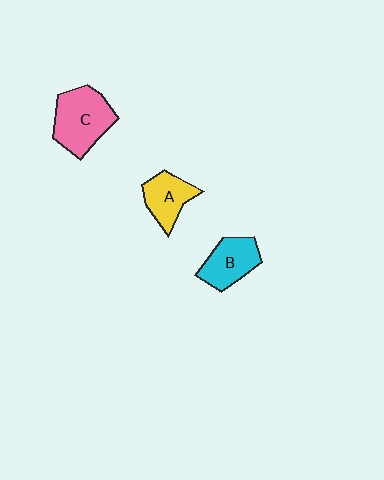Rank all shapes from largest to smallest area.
From largest to smallest: C (pink), B (cyan), A (yellow).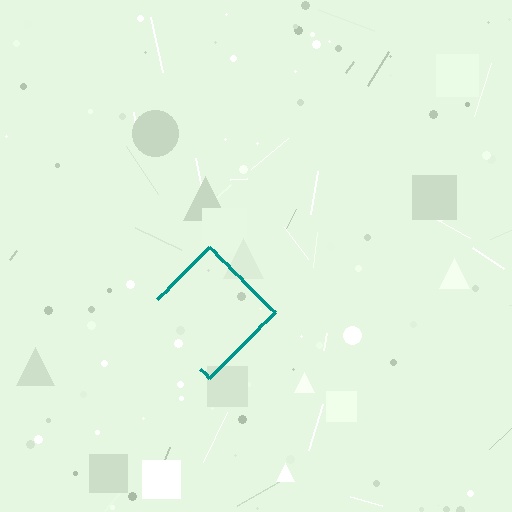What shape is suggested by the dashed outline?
The dashed outline suggests a diamond.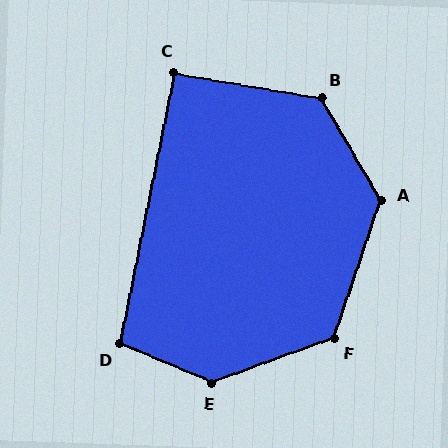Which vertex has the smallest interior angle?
C, at approximately 92 degrees.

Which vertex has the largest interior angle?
E, at approximately 137 degrees.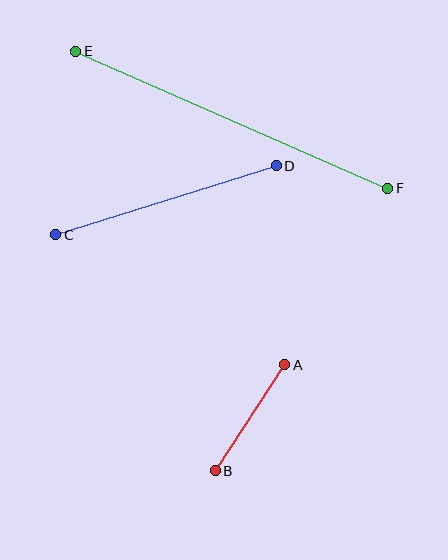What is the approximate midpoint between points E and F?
The midpoint is at approximately (232, 120) pixels.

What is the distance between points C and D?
The distance is approximately 231 pixels.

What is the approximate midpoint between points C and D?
The midpoint is at approximately (166, 200) pixels.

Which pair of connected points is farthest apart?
Points E and F are farthest apart.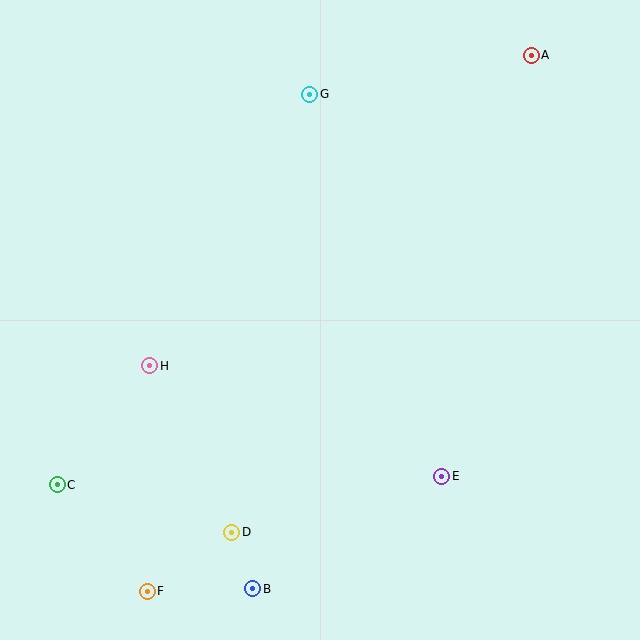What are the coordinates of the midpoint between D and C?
The midpoint between D and C is at (144, 509).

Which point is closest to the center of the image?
Point H at (150, 366) is closest to the center.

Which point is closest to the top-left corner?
Point G is closest to the top-left corner.